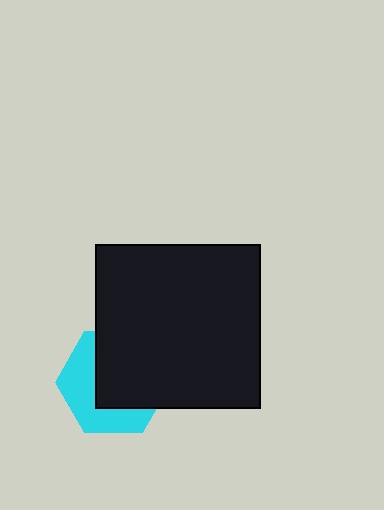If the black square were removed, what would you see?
You would see the complete cyan hexagon.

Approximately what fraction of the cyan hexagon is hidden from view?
Roughly 56% of the cyan hexagon is hidden behind the black square.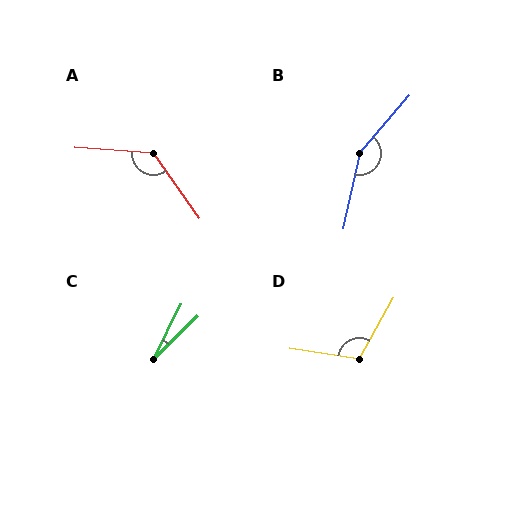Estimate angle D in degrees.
Approximately 111 degrees.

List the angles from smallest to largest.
C (19°), D (111°), A (129°), B (151°).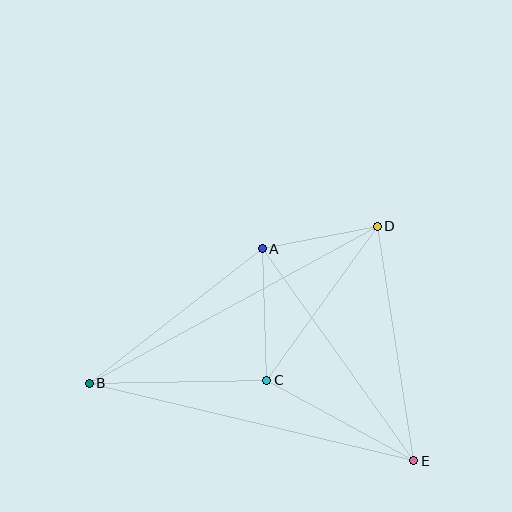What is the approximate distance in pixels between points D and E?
The distance between D and E is approximately 237 pixels.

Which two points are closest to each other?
Points A and D are closest to each other.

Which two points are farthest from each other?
Points B and E are farthest from each other.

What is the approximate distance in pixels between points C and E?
The distance between C and E is approximately 168 pixels.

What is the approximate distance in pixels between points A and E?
The distance between A and E is approximately 261 pixels.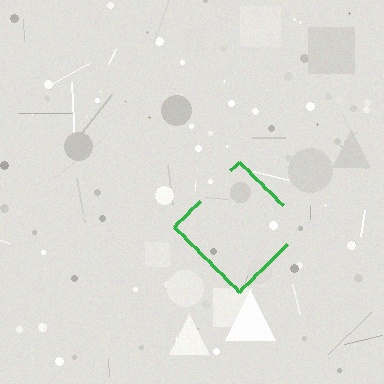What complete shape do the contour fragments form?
The contour fragments form a diamond.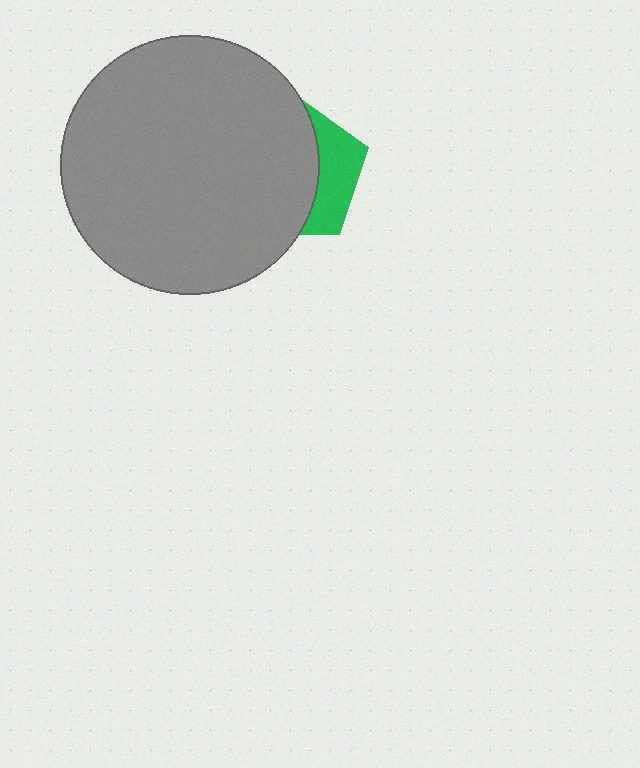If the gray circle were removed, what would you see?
You would see the complete green pentagon.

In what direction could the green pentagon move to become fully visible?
The green pentagon could move right. That would shift it out from behind the gray circle entirely.